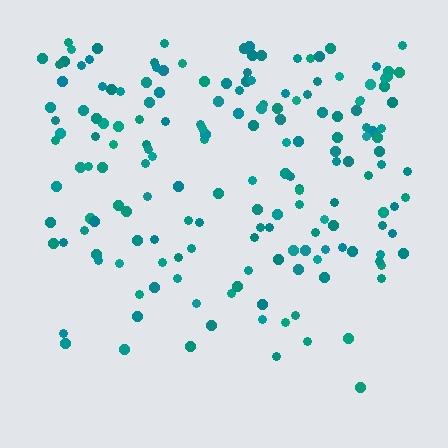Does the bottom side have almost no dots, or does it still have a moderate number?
Still a moderate number, just noticeably fewer than the top.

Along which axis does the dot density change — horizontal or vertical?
Vertical.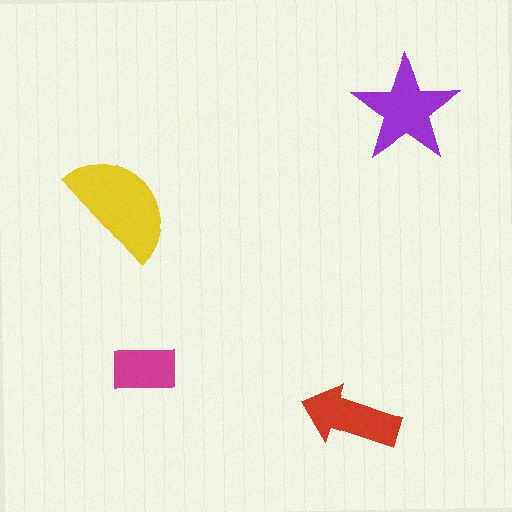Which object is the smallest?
The magenta rectangle.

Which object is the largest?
The yellow semicircle.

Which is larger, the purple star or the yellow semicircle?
The yellow semicircle.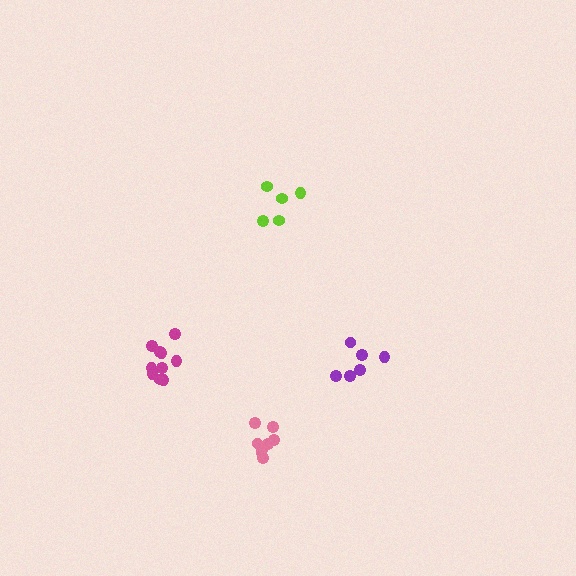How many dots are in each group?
Group 1: 10 dots, Group 2: 6 dots, Group 3: 5 dots, Group 4: 8 dots (29 total).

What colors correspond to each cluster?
The clusters are colored: magenta, purple, lime, pink.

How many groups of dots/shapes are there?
There are 4 groups.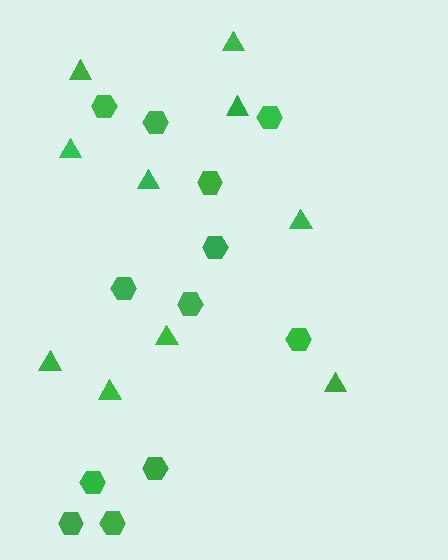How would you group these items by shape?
There are 2 groups: one group of triangles (10) and one group of hexagons (12).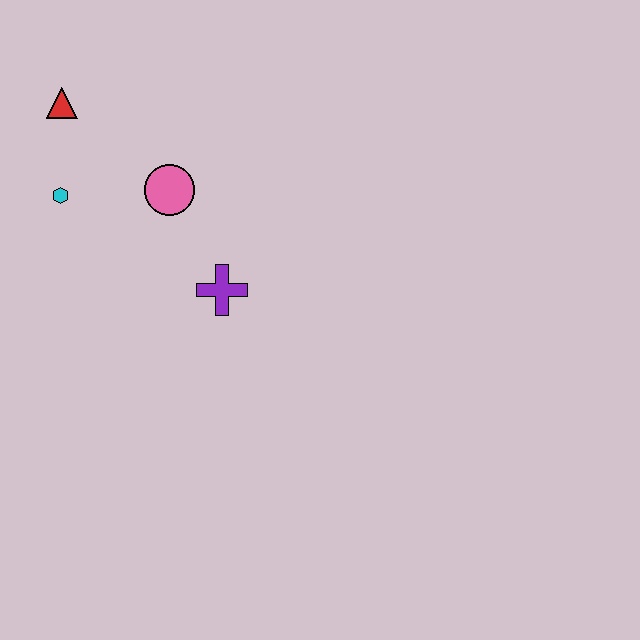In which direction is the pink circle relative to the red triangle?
The pink circle is to the right of the red triangle.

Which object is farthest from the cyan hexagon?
The purple cross is farthest from the cyan hexagon.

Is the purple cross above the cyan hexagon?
No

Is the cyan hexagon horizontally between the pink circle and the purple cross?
No